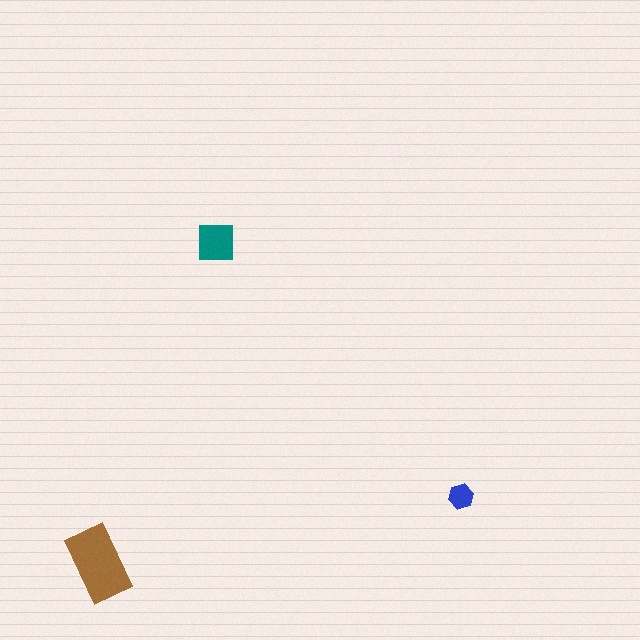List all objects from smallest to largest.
The blue hexagon, the teal square, the brown rectangle.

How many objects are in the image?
There are 3 objects in the image.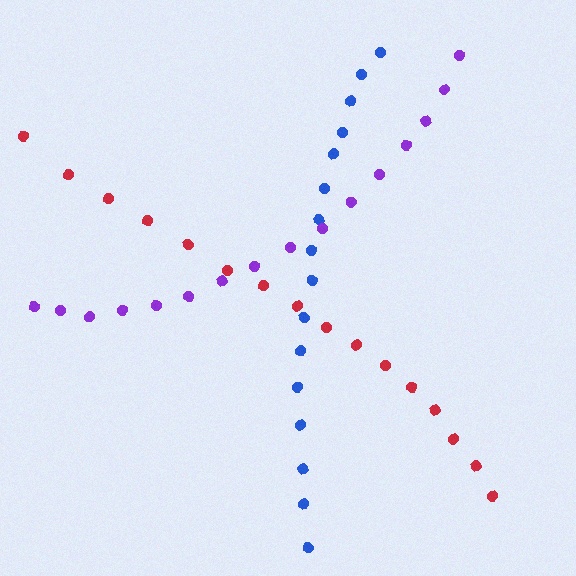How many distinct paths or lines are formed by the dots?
There are 3 distinct paths.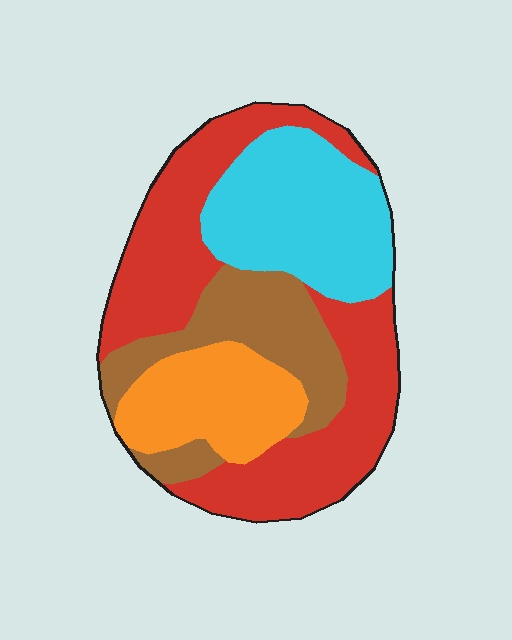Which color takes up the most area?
Red, at roughly 40%.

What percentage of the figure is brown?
Brown covers 19% of the figure.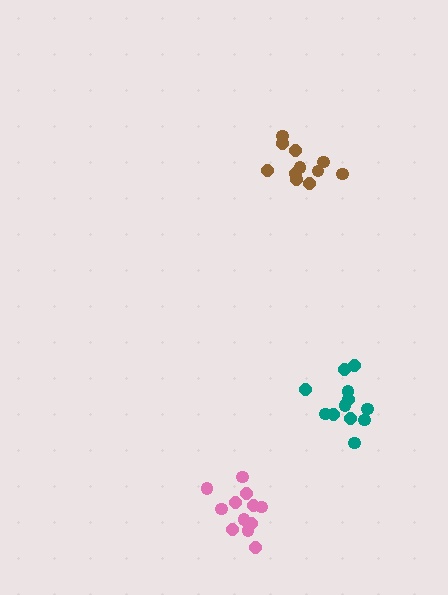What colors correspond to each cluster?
The clusters are colored: brown, pink, teal.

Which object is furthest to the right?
The teal cluster is rightmost.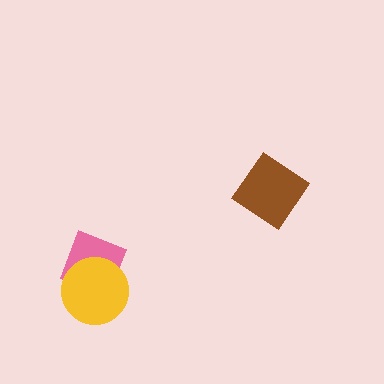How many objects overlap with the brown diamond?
0 objects overlap with the brown diamond.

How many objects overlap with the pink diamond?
1 object overlaps with the pink diamond.